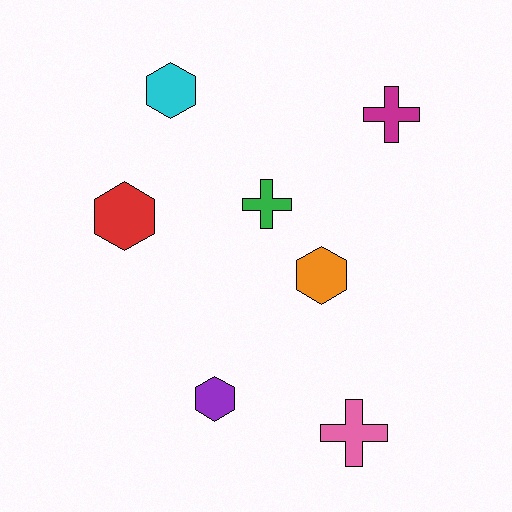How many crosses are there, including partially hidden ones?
There are 3 crosses.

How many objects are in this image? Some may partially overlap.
There are 7 objects.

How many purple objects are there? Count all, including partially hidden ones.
There is 1 purple object.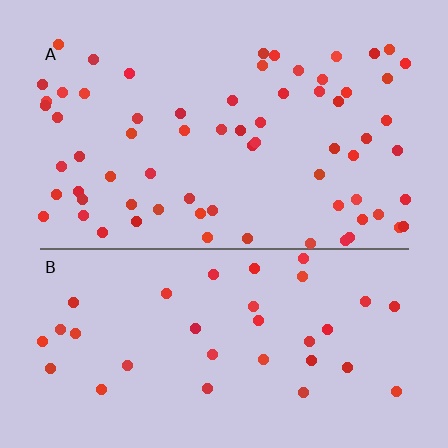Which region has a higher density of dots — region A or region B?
A (the top).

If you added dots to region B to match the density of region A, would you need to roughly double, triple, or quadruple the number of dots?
Approximately double.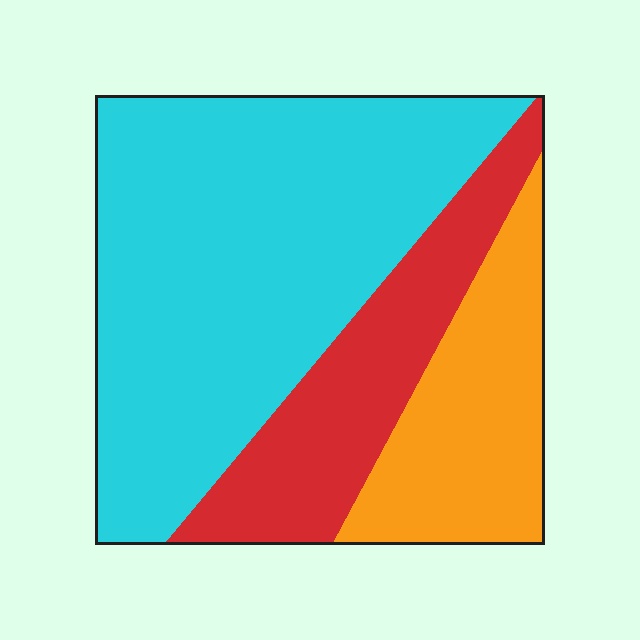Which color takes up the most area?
Cyan, at roughly 55%.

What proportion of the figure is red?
Red covers 22% of the figure.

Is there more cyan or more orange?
Cyan.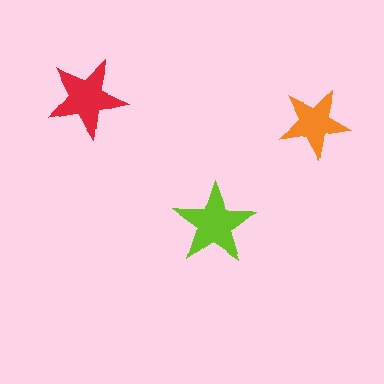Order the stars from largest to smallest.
the lime one, the red one, the orange one.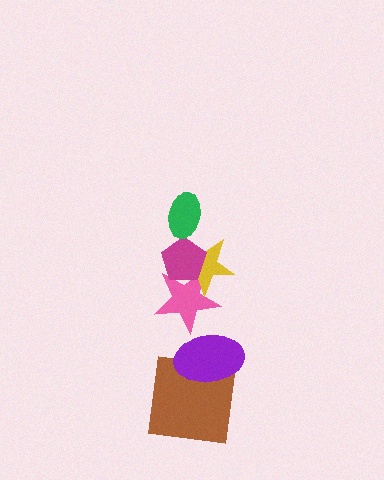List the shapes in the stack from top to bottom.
From top to bottom: the green ellipse, the magenta pentagon, the yellow star, the pink star, the purple ellipse, the brown square.